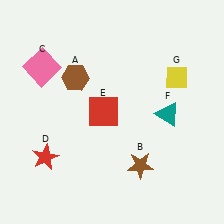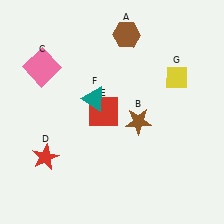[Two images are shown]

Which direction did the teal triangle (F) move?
The teal triangle (F) moved left.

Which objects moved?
The objects that moved are: the brown hexagon (A), the brown star (B), the teal triangle (F).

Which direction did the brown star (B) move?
The brown star (B) moved up.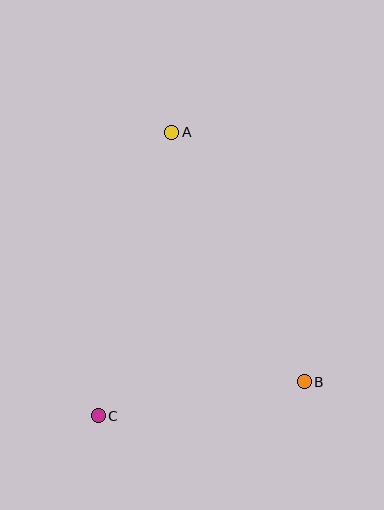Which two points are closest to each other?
Points B and C are closest to each other.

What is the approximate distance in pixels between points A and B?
The distance between A and B is approximately 282 pixels.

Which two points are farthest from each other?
Points A and C are farthest from each other.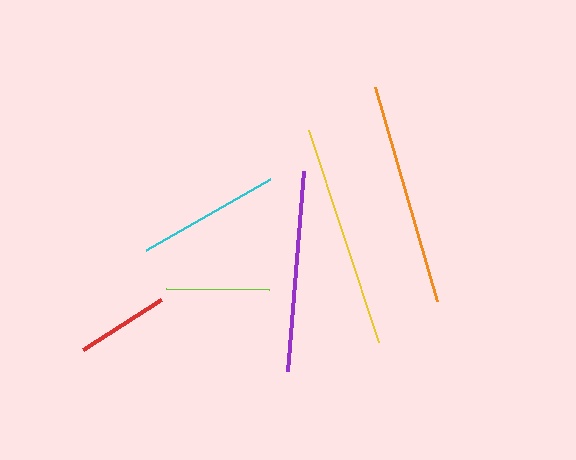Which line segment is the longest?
The yellow line is the longest at approximately 224 pixels.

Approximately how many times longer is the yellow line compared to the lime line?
The yellow line is approximately 2.2 times the length of the lime line.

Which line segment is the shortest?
The red line is the shortest at approximately 93 pixels.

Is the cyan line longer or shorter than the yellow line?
The yellow line is longer than the cyan line.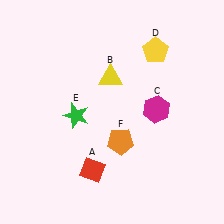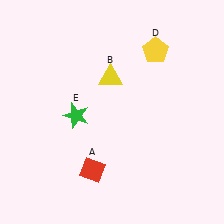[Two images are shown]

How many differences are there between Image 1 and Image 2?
There are 2 differences between the two images.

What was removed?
The magenta hexagon (C), the orange pentagon (F) were removed in Image 2.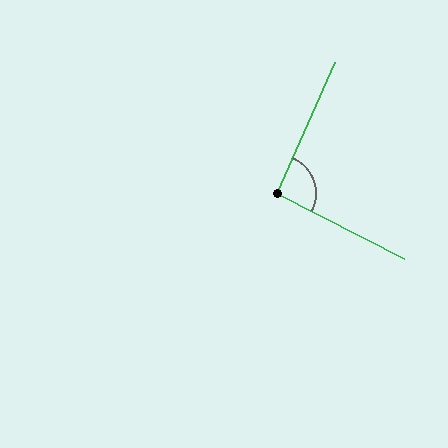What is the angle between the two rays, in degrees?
Approximately 93 degrees.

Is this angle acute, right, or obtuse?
It is approximately a right angle.